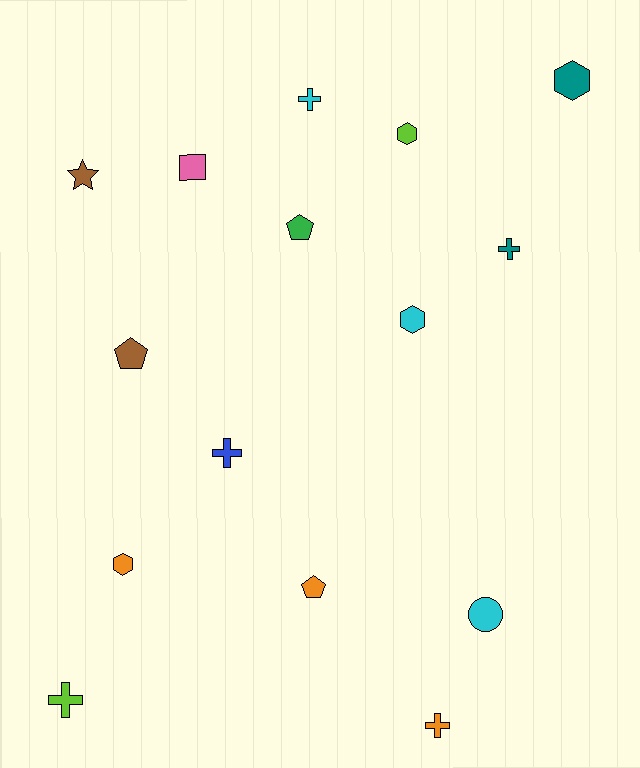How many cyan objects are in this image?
There are 3 cyan objects.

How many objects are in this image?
There are 15 objects.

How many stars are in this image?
There is 1 star.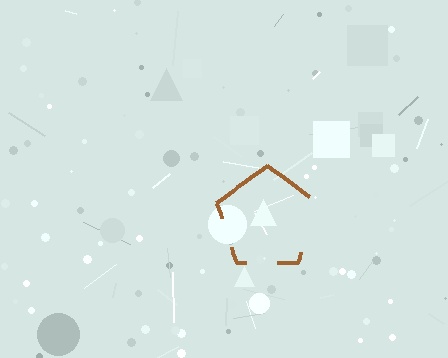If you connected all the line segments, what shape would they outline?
They would outline a pentagon.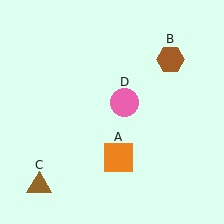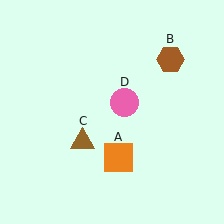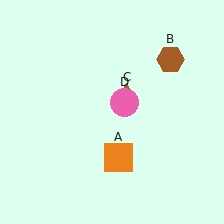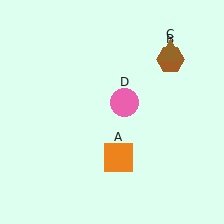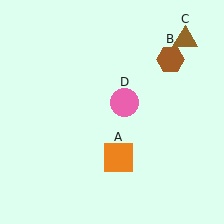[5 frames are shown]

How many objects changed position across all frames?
1 object changed position: brown triangle (object C).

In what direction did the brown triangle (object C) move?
The brown triangle (object C) moved up and to the right.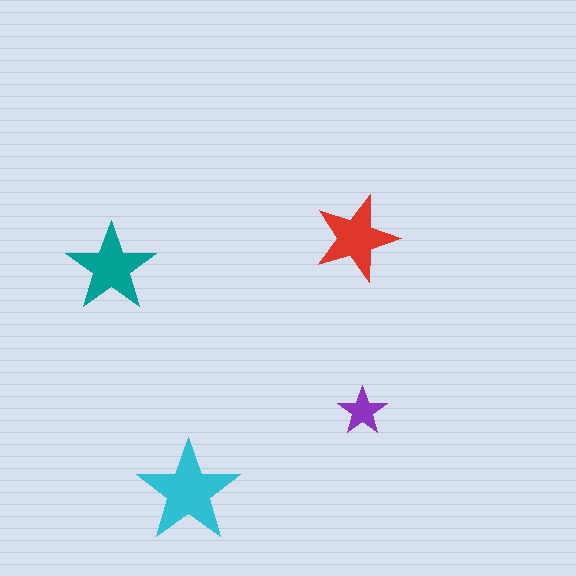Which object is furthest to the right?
The purple star is rightmost.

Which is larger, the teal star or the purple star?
The teal one.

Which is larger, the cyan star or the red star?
The cyan one.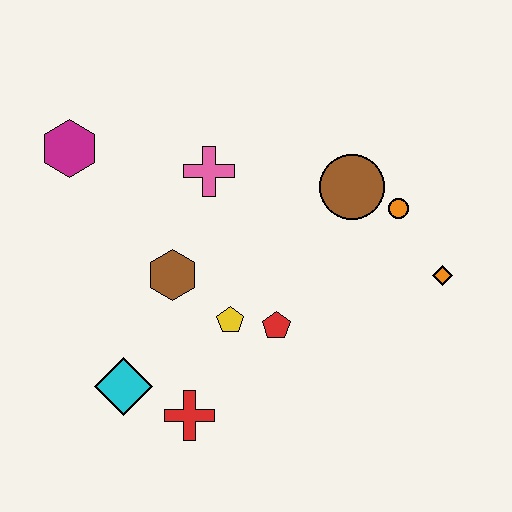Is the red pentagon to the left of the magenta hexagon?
No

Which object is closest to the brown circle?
The orange circle is closest to the brown circle.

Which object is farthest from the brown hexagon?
The orange diamond is farthest from the brown hexagon.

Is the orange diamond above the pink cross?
No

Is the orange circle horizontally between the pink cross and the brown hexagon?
No